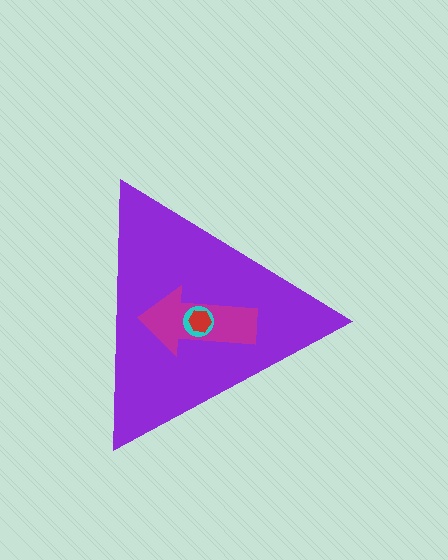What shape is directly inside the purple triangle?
The magenta arrow.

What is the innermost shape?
The red hexagon.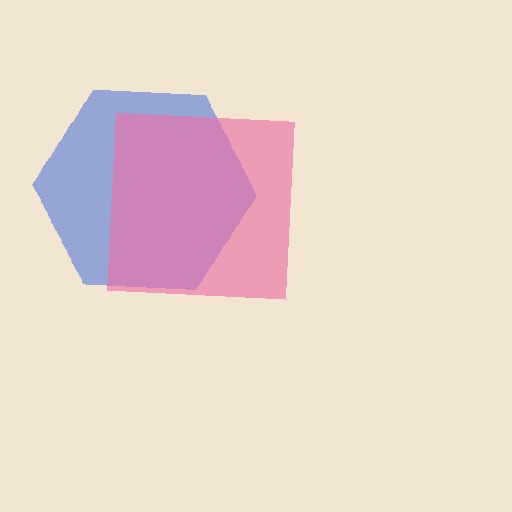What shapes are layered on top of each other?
The layered shapes are: a blue hexagon, a pink square.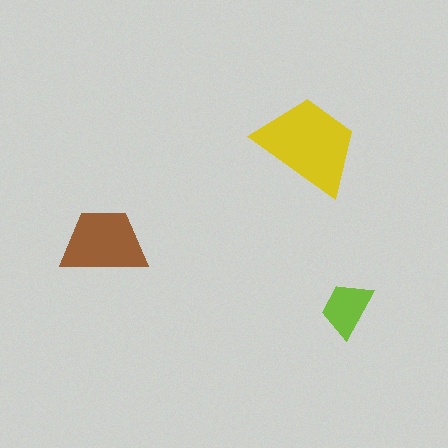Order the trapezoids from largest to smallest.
the yellow one, the brown one, the lime one.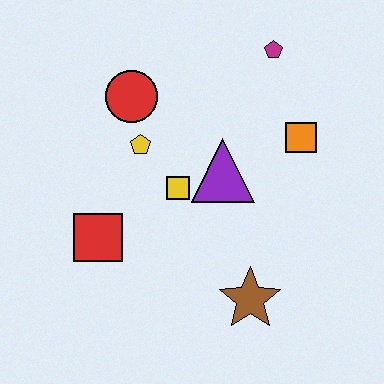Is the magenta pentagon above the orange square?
Yes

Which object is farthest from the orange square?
The red square is farthest from the orange square.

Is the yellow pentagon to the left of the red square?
No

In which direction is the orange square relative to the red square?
The orange square is to the right of the red square.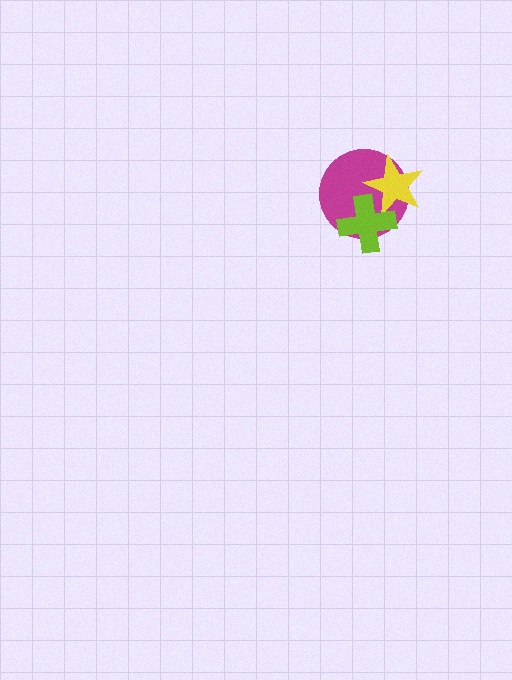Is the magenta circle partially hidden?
Yes, it is partially covered by another shape.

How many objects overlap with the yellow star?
2 objects overlap with the yellow star.